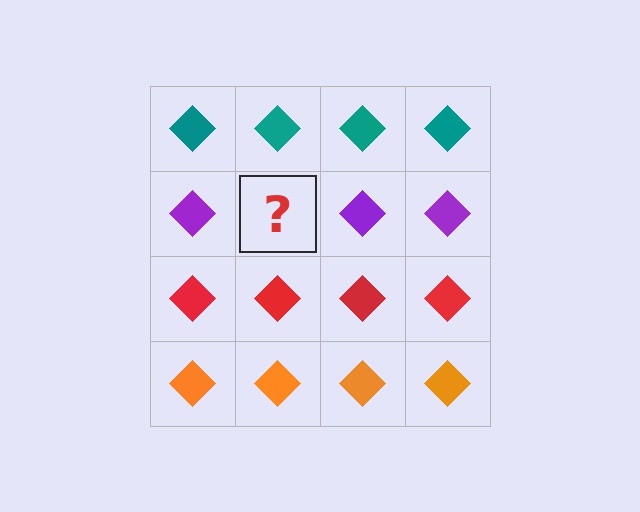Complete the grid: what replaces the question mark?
The question mark should be replaced with a purple diamond.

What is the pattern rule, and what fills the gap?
The rule is that each row has a consistent color. The gap should be filled with a purple diamond.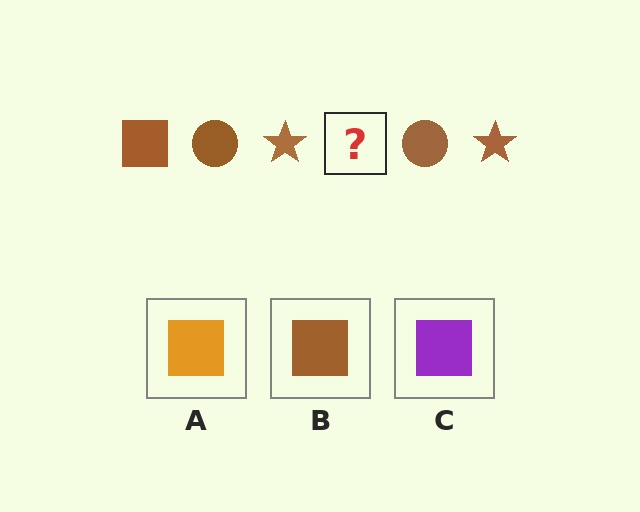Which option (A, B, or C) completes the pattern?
B.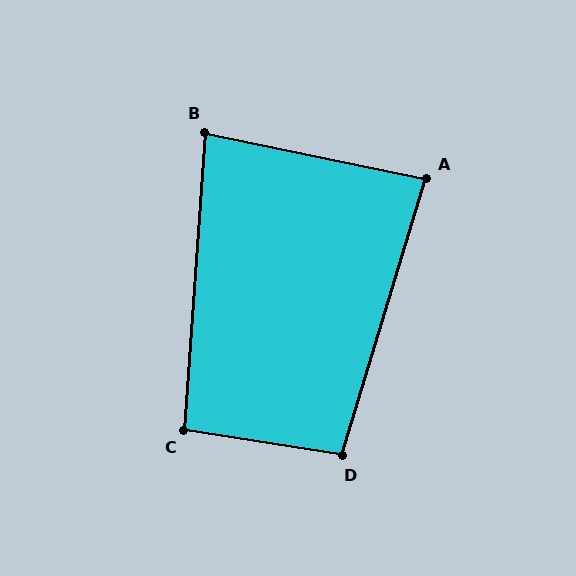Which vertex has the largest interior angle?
D, at approximately 98 degrees.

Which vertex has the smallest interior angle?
B, at approximately 82 degrees.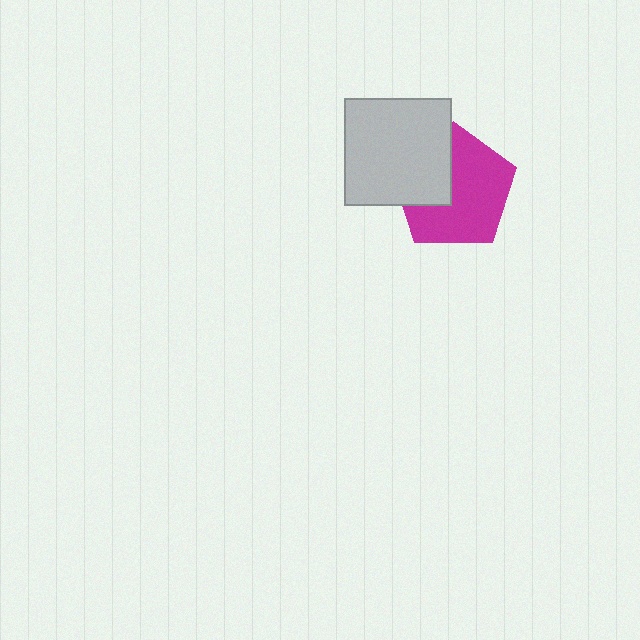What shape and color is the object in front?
The object in front is a light gray square.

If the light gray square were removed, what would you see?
You would see the complete magenta pentagon.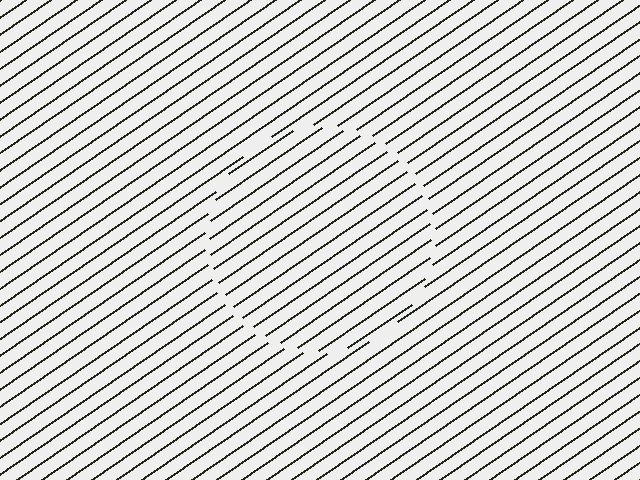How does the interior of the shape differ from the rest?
The interior of the shape contains the same grating, shifted by half a period — the contour is defined by the phase discontinuity where line-ends from the inner and outer gratings abut.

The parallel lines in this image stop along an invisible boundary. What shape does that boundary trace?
An illusory circle. The interior of the shape contains the same grating, shifted by half a period — the contour is defined by the phase discontinuity where line-ends from the inner and outer gratings abut.